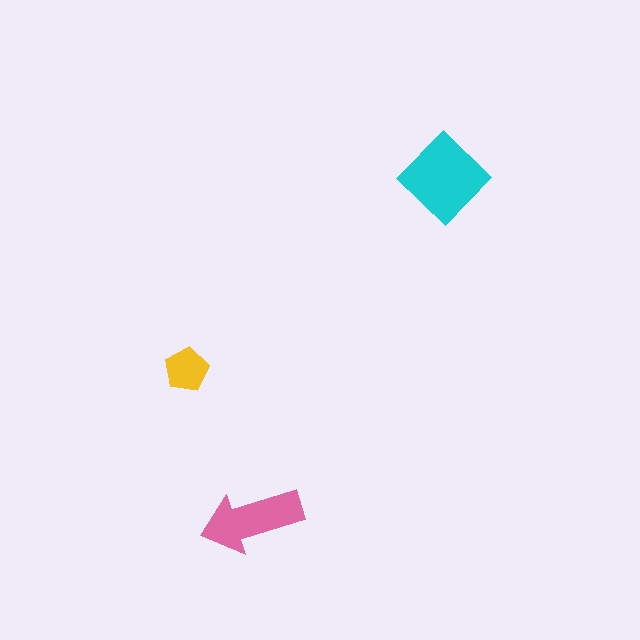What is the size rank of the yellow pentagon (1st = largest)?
3rd.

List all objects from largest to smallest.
The cyan diamond, the pink arrow, the yellow pentagon.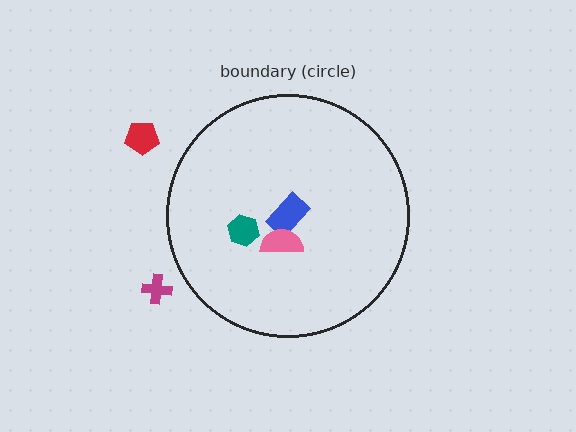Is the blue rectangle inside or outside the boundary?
Inside.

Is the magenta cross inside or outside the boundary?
Outside.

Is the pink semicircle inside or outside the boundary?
Inside.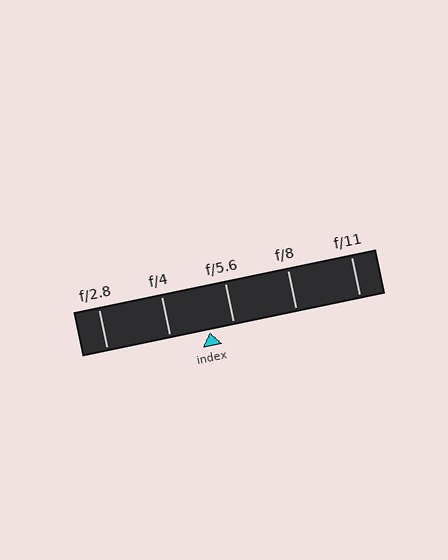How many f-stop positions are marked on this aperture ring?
There are 5 f-stop positions marked.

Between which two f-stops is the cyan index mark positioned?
The index mark is between f/4 and f/5.6.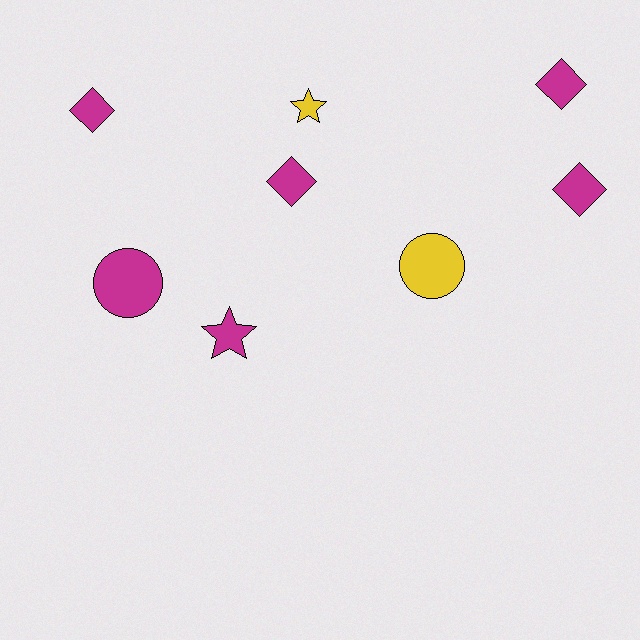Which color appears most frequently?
Magenta, with 6 objects.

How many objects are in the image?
There are 8 objects.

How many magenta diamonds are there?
There are 4 magenta diamonds.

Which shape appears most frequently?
Diamond, with 4 objects.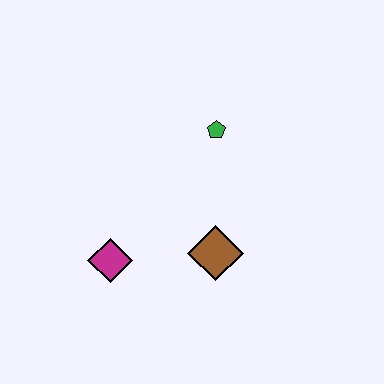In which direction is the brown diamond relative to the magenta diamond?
The brown diamond is to the right of the magenta diamond.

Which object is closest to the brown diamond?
The magenta diamond is closest to the brown diamond.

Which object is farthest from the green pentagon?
The magenta diamond is farthest from the green pentagon.